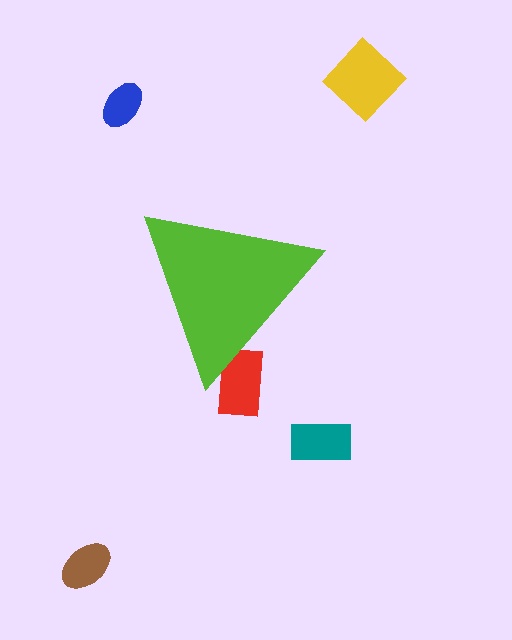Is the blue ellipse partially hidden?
No, the blue ellipse is fully visible.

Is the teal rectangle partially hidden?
No, the teal rectangle is fully visible.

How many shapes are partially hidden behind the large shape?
1 shape is partially hidden.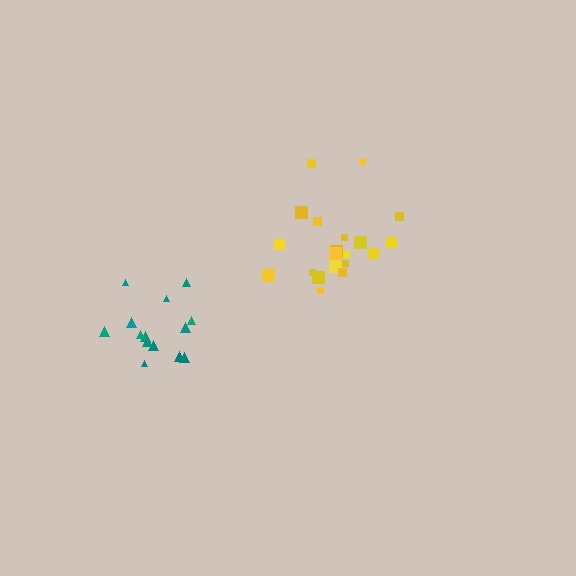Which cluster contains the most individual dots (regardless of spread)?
Yellow (20).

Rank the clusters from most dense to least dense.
teal, yellow.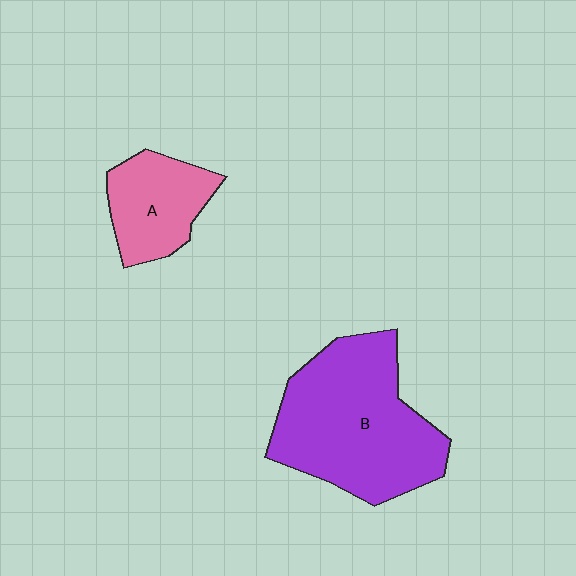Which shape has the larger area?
Shape B (purple).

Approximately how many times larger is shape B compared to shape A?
Approximately 2.2 times.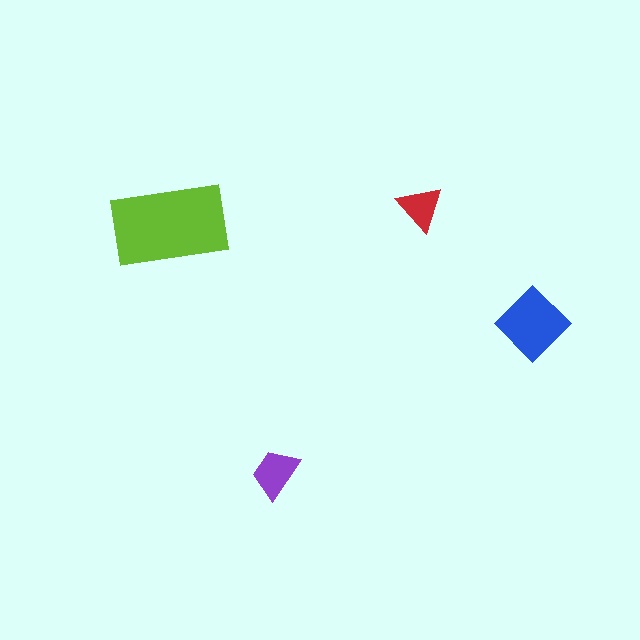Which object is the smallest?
The red triangle.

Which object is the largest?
The lime rectangle.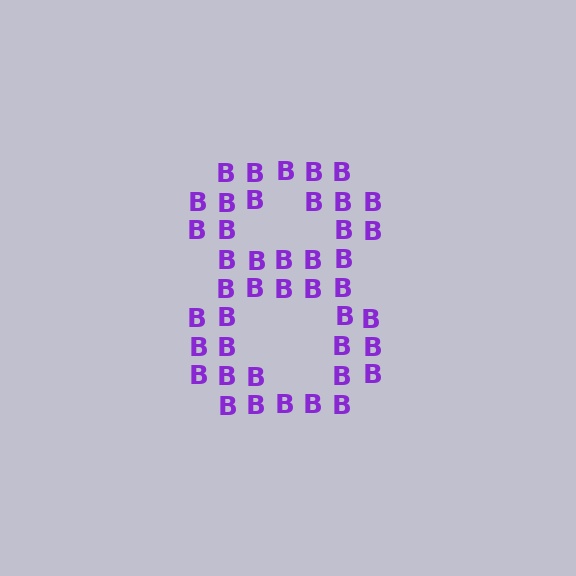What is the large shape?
The large shape is the digit 8.